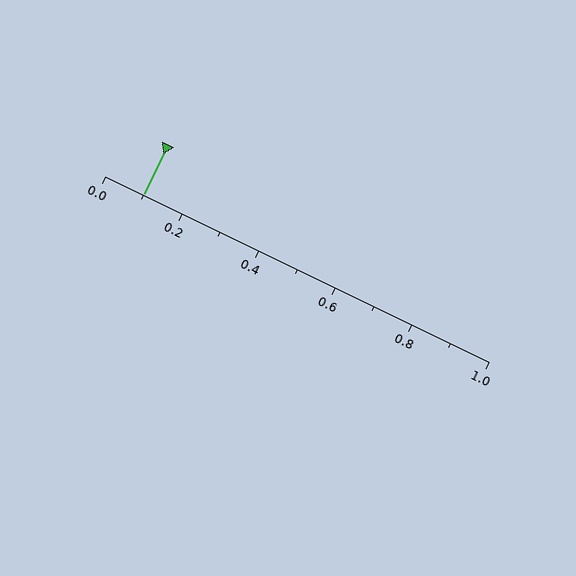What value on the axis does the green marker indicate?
The marker indicates approximately 0.1.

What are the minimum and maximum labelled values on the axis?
The axis runs from 0.0 to 1.0.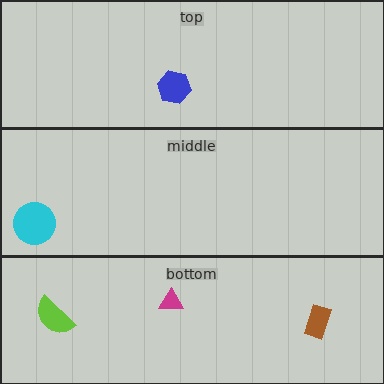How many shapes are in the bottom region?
3.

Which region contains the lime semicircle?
The bottom region.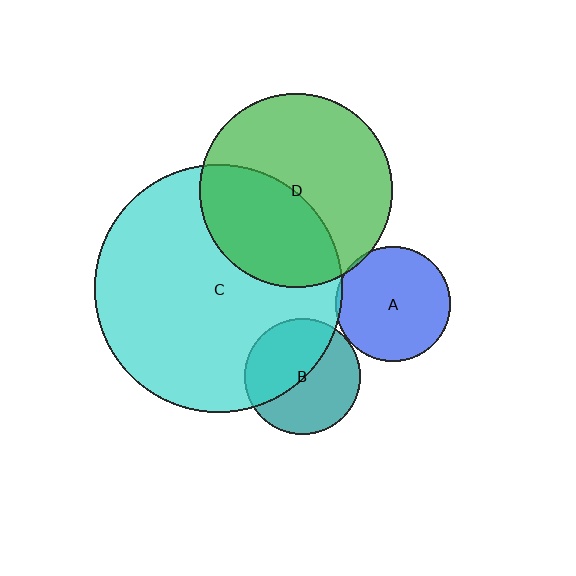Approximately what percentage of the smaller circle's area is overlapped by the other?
Approximately 5%.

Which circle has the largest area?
Circle C (cyan).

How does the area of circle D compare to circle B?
Approximately 2.8 times.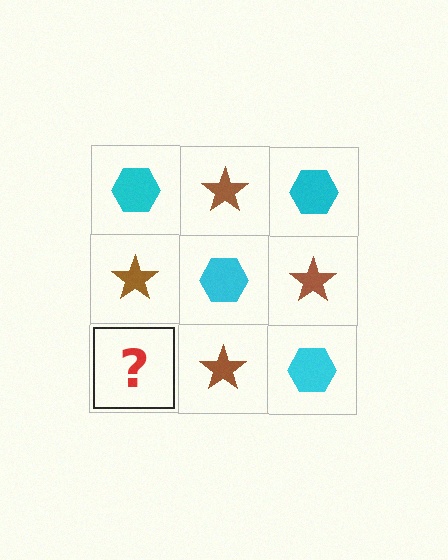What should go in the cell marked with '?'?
The missing cell should contain a cyan hexagon.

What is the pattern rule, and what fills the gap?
The rule is that it alternates cyan hexagon and brown star in a checkerboard pattern. The gap should be filled with a cyan hexagon.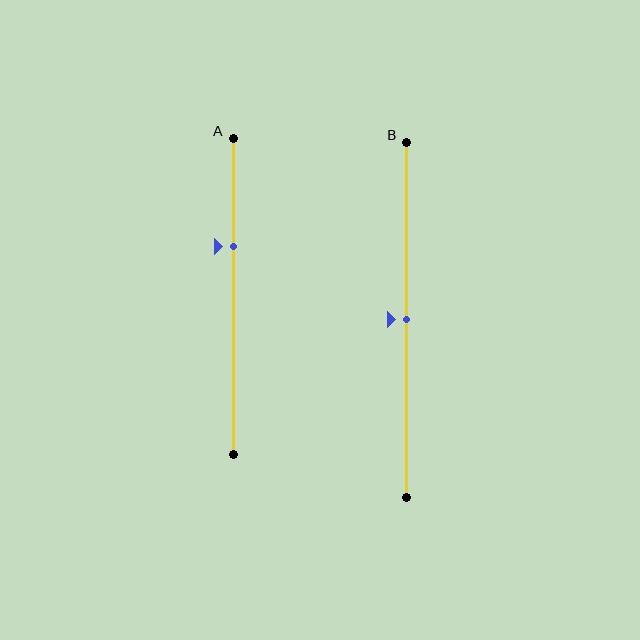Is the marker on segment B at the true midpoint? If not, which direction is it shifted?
Yes, the marker on segment B is at the true midpoint.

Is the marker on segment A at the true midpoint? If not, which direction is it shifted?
No, the marker on segment A is shifted upward by about 16% of the segment length.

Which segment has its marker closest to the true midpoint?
Segment B has its marker closest to the true midpoint.